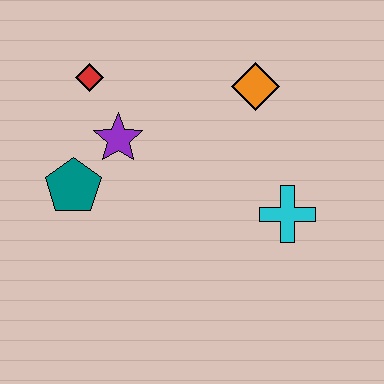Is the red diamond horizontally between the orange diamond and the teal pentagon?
Yes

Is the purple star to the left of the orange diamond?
Yes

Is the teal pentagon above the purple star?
No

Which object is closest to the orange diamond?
The cyan cross is closest to the orange diamond.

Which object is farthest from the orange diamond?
The teal pentagon is farthest from the orange diamond.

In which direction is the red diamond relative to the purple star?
The red diamond is above the purple star.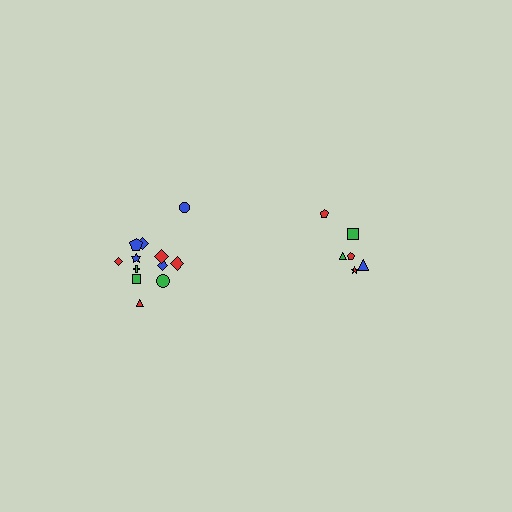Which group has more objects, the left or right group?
The left group.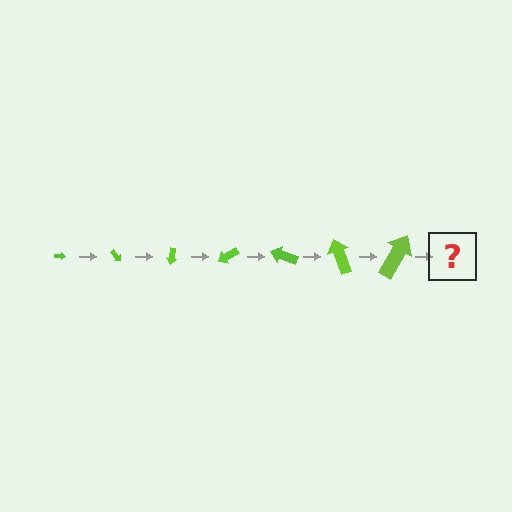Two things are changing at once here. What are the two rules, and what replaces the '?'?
The two rules are that the arrow grows larger each step and it rotates 50 degrees each step. The '?' should be an arrow, larger than the previous one and rotated 350 degrees from the start.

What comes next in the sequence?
The next element should be an arrow, larger than the previous one and rotated 350 degrees from the start.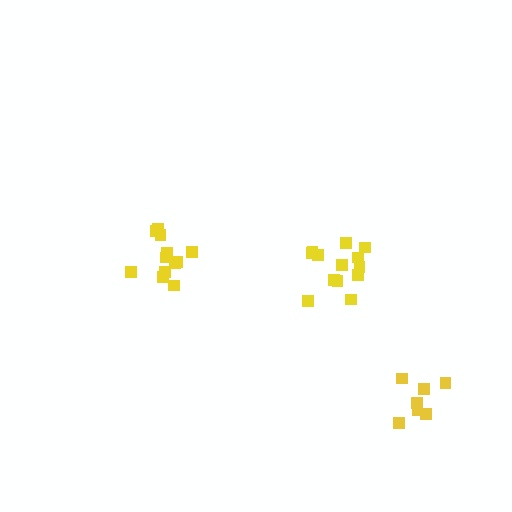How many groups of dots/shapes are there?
There are 3 groups.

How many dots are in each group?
Group 1: 12 dots, Group 2: 13 dots, Group 3: 7 dots (32 total).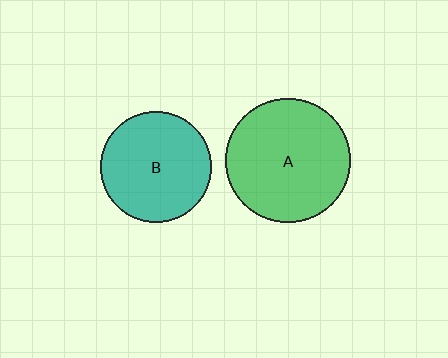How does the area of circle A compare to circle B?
Approximately 1.3 times.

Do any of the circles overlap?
No, none of the circles overlap.